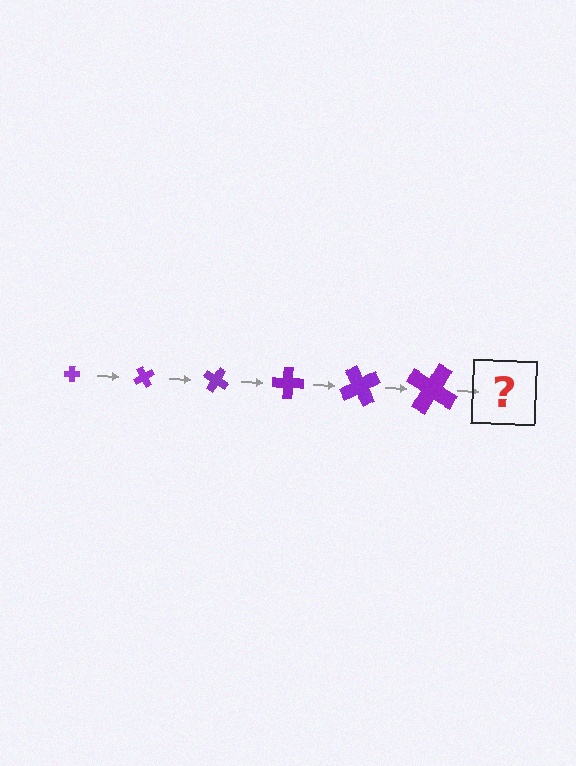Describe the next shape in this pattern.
It should be a cross, larger than the previous one and rotated 360 degrees from the start.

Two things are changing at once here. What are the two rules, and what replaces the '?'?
The two rules are that the cross grows larger each step and it rotates 60 degrees each step. The '?' should be a cross, larger than the previous one and rotated 360 degrees from the start.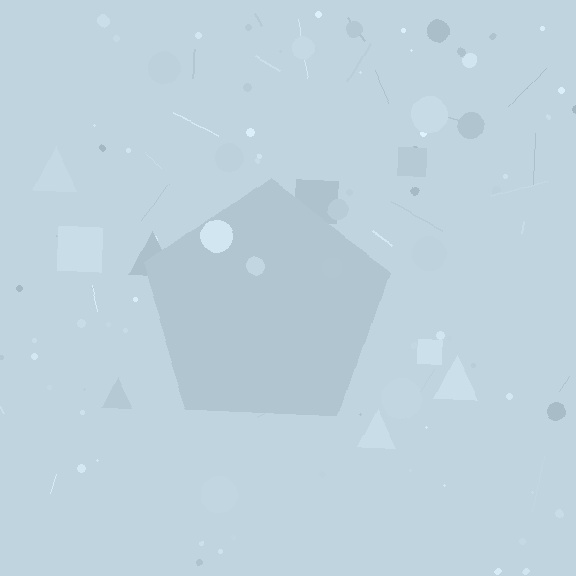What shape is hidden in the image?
A pentagon is hidden in the image.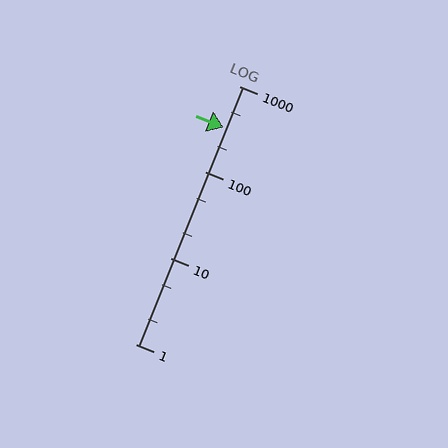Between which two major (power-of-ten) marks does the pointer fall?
The pointer is between 100 and 1000.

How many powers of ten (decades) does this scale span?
The scale spans 3 decades, from 1 to 1000.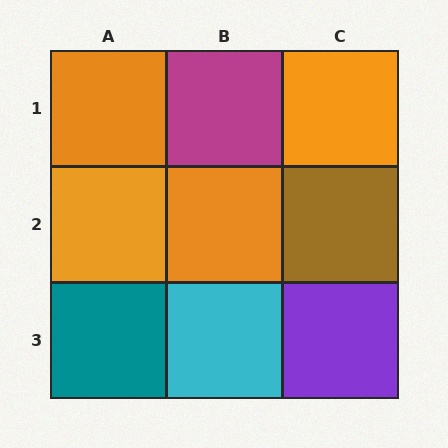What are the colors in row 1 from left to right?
Orange, magenta, orange.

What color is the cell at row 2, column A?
Orange.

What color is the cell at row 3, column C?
Purple.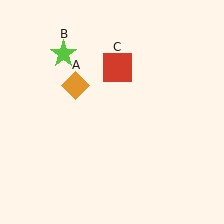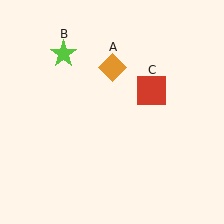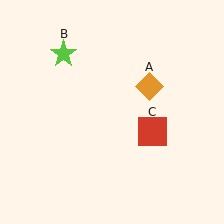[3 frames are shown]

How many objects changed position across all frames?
2 objects changed position: orange diamond (object A), red square (object C).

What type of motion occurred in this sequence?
The orange diamond (object A), red square (object C) rotated clockwise around the center of the scene.